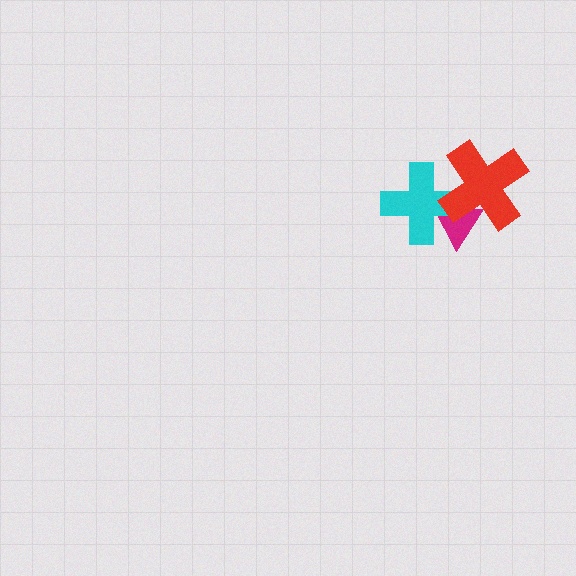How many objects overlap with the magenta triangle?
2 objects overlap with the magenta triangle.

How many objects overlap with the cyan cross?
2 objects overlap with the cyan cross.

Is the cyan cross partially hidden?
Yes, it is partially covered by another shape.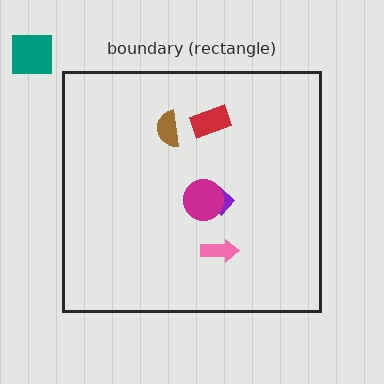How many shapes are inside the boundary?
5 inside, 1 outside.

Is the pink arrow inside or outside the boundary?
Inside.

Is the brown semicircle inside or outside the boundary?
Inside.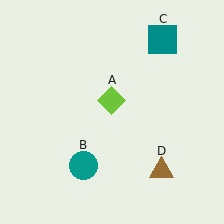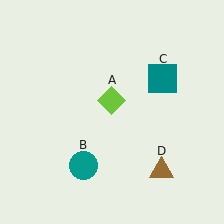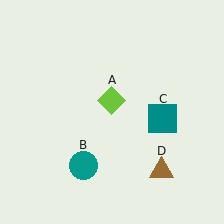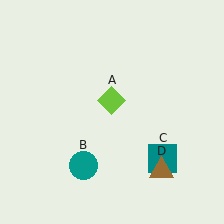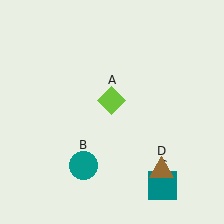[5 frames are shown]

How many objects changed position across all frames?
1 object changed position: teal square (object C).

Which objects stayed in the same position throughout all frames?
Lime diamond (object A) and teal circle (object B) and brown triangle (object D) remained stationary.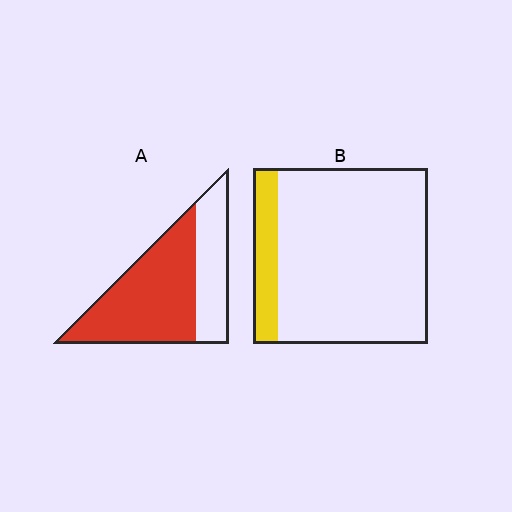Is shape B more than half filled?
No.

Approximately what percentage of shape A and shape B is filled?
A is approximately 65% and B is approximately 15%.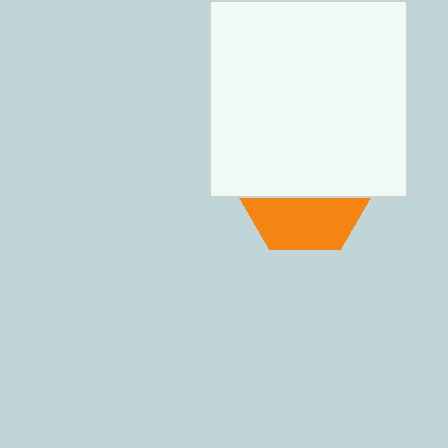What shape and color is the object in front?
The object in front is a white square.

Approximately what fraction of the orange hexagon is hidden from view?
Roughly 60% of the orange hexagon is hidden behind the white square.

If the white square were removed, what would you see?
You would see the complete orange hexagon.